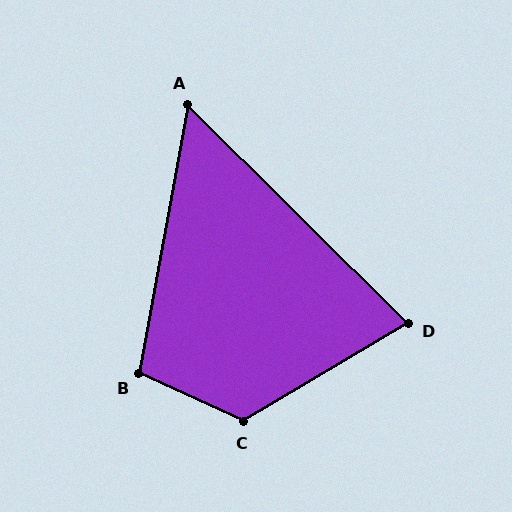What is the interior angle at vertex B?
Approximately 104 degrees (obtuse).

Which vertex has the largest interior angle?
C, at approximately 124 degrees.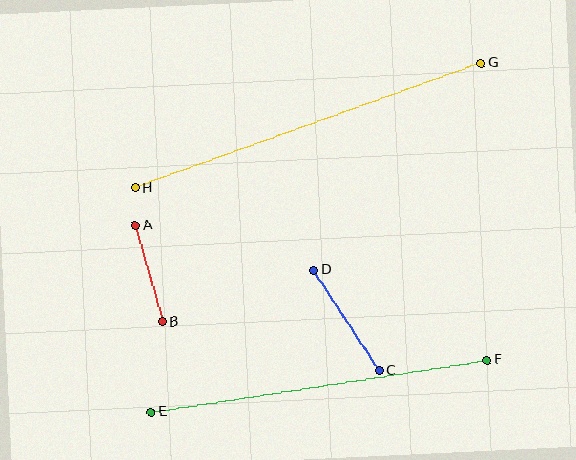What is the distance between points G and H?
The distance is approximately 368 pixels.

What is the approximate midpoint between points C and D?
The midpoint is at approximately (346, 320) pixels.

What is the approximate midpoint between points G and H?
The midpoint is at approximately (308, 126) pixels.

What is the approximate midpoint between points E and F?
The midpoint is at approximately (319, 386) pixels.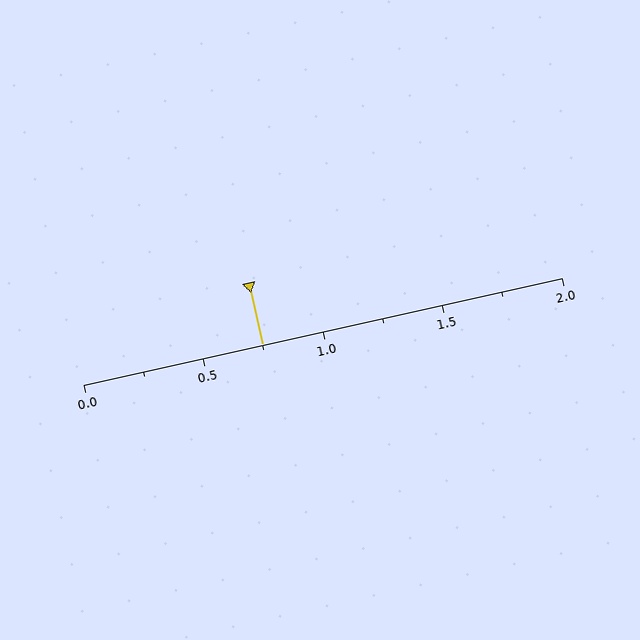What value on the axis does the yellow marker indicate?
The marker indicates approximately 0.75.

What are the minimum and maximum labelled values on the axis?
The axis runs from 0.0 to 2.0.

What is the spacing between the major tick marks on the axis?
The major ticks are spaced 0.5 apart.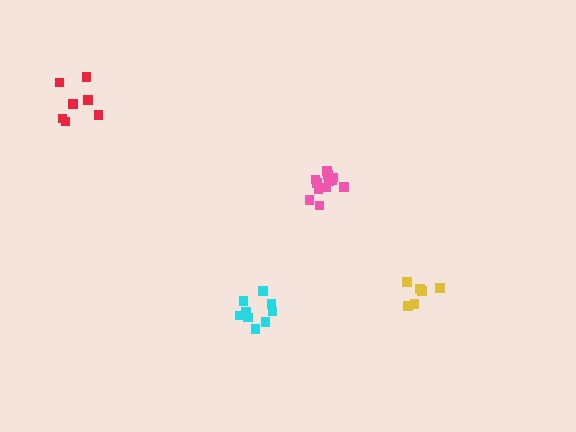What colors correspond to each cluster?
The clusters are colored: red, pink, cyan, yellow.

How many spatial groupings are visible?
There are 4 spatial groupings.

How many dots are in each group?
Group 1: 7 dots, Group 2: 12 dots, Group 3: 9 dots, Group 4: 7 dots (35 total).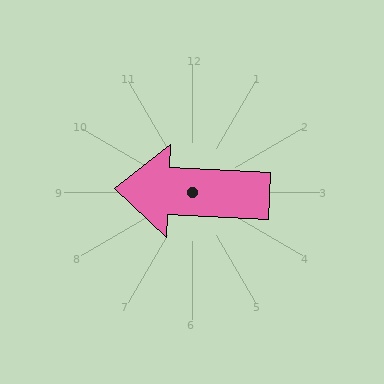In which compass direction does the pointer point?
West.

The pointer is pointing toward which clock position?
Roughly 9 o'clock.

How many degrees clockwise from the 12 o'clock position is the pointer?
Approximately 273 degrees.